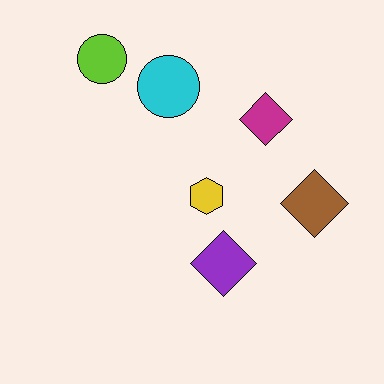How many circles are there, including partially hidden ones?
There are 2 circles.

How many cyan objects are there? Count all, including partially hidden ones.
There is 1 cyan object.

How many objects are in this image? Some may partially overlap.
There are 6 objects.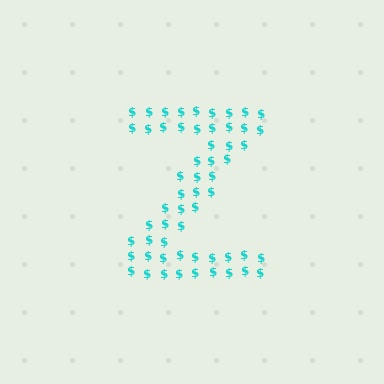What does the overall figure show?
The overall figure shows the letter Z.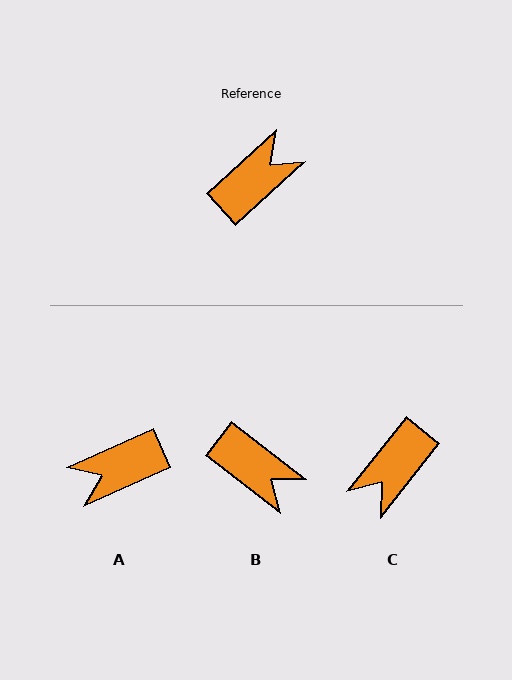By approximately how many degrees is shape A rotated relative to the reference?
Approximately 162 degrees counter-clockwise.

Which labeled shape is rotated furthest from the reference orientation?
C, about 171 degrees away.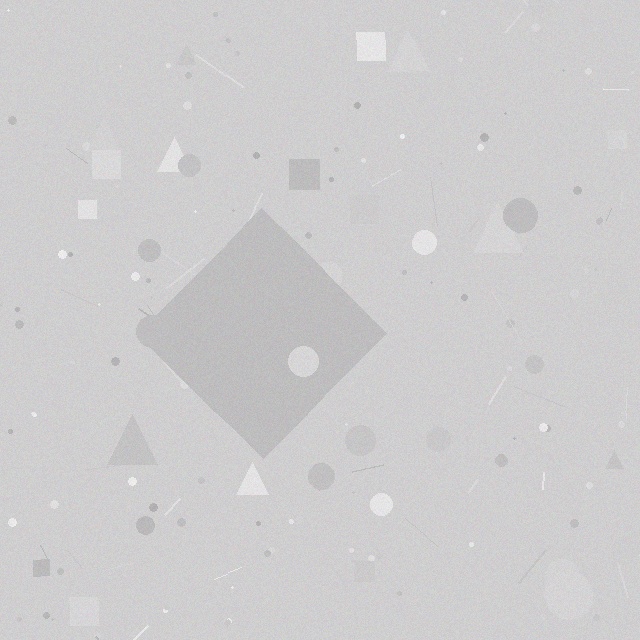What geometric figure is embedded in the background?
A diamond is embedded in the background.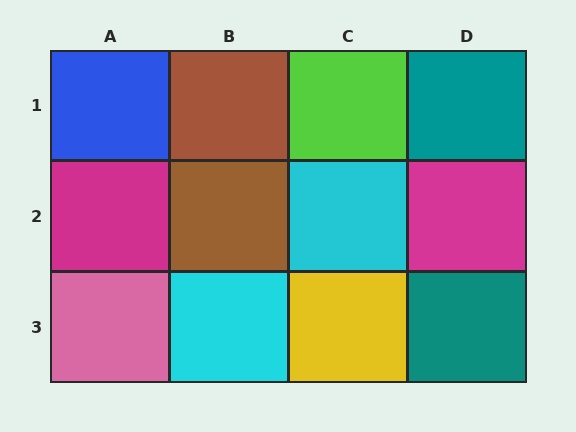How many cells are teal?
2 cells are teal.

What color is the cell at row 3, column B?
Cyan.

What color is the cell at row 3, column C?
Yellow.